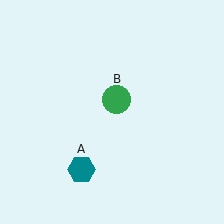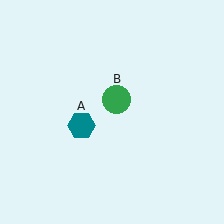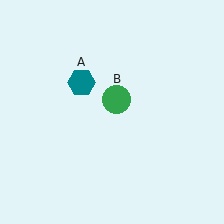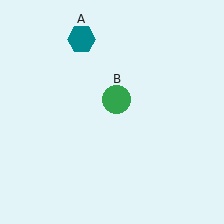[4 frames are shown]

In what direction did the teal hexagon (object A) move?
The teal hexagon (object A) moved up.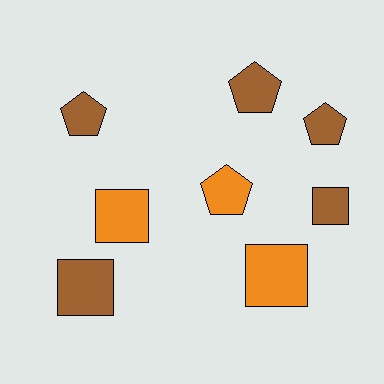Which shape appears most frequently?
Square, with 4 objects.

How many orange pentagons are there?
There is 1 orange pentagon.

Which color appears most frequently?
Brown, with 5 objects.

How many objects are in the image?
There are 8 objects.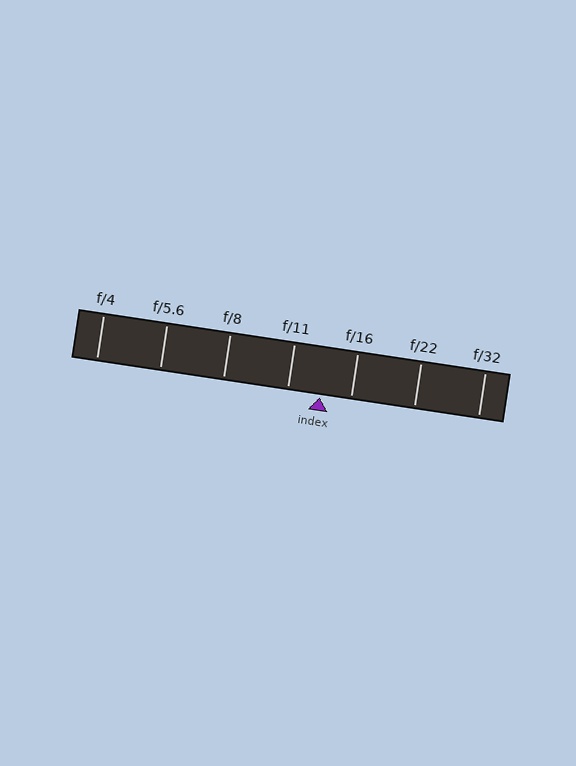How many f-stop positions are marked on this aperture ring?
There are 7 f-stop positions marked.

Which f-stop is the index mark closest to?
The index mark is closest to f/16.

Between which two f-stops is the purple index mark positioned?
The index mark is between f/11 and f/16.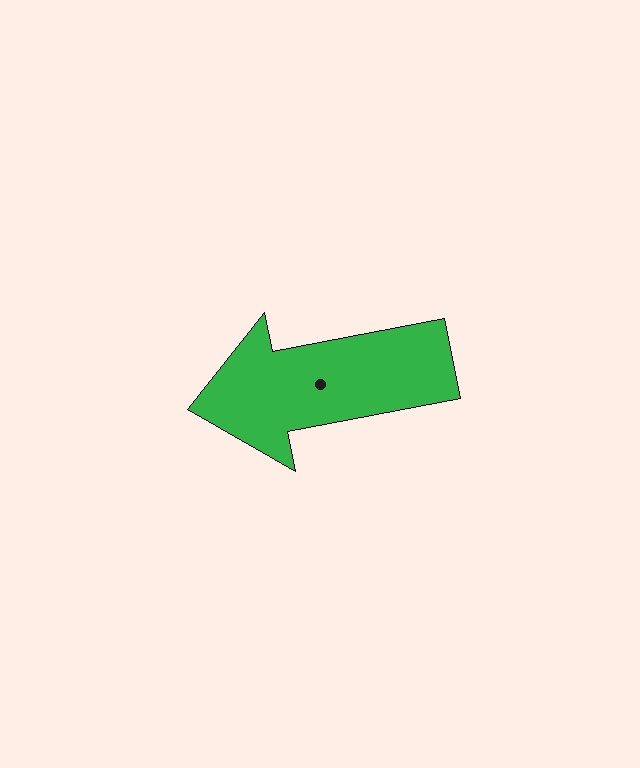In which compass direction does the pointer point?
West.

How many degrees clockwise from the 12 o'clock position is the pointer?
Approximately 259 degrees.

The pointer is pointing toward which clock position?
Roughly 9 o'clock.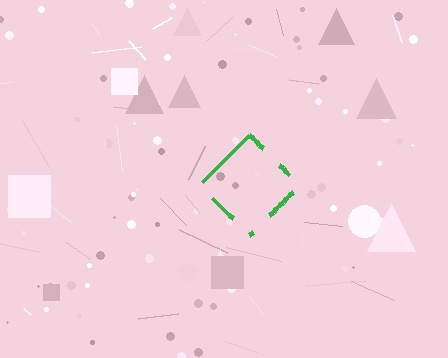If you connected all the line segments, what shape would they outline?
They would outline a diamond.